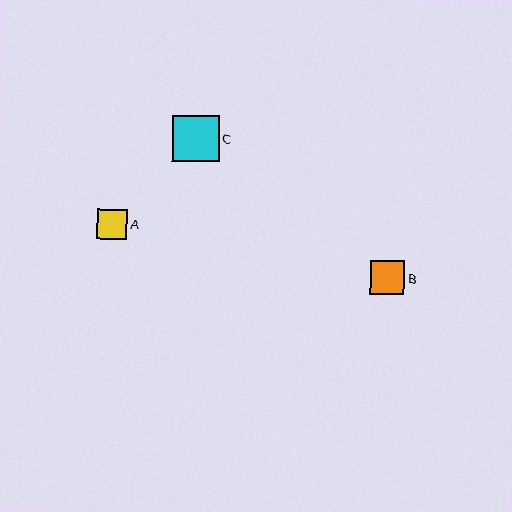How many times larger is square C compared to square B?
Square C is approximately 1.4 times the size of square B.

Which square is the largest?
Square C is the largest with a size of approximately 47 pixels.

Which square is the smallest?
Square A is the smallest with a size of approximately 30 pixels.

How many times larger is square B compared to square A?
Square B is approximately 1.2 times the size of square A.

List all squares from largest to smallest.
From largest to smallest: C, B, A.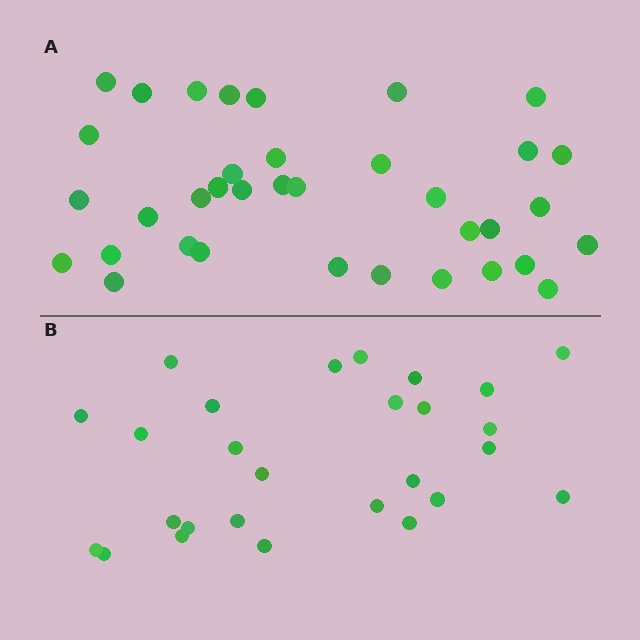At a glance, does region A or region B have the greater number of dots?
Region A (the top region) has more dots.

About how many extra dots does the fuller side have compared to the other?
Region A has roughly 8 or so more dots than region B.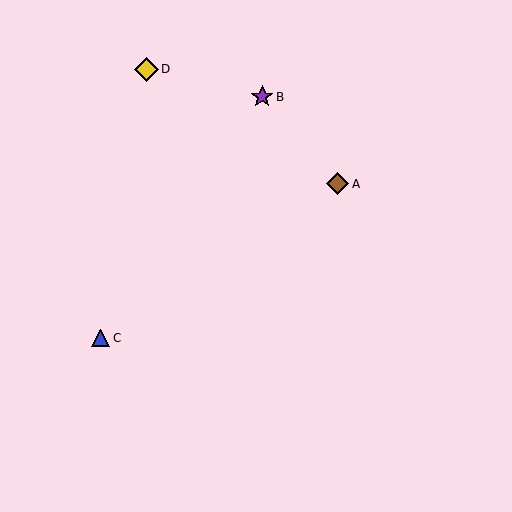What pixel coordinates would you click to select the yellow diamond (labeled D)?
Click at (146, 69) to select the yellow diamond D.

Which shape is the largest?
The yellow diamond (labeled D) is the largest.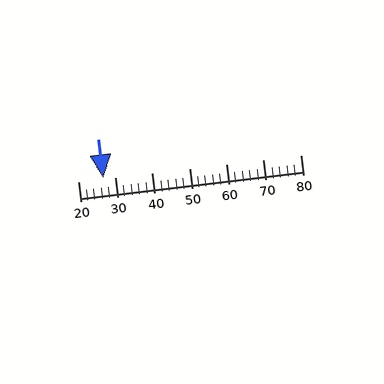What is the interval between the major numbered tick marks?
The major tick marks are spaced 10 units apart.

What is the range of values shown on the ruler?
The ruler shows values from 20 to 80.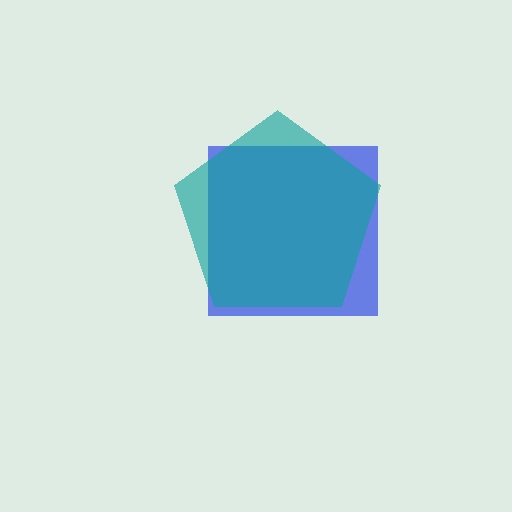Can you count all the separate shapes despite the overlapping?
Yes, there are 2 separate shapes.